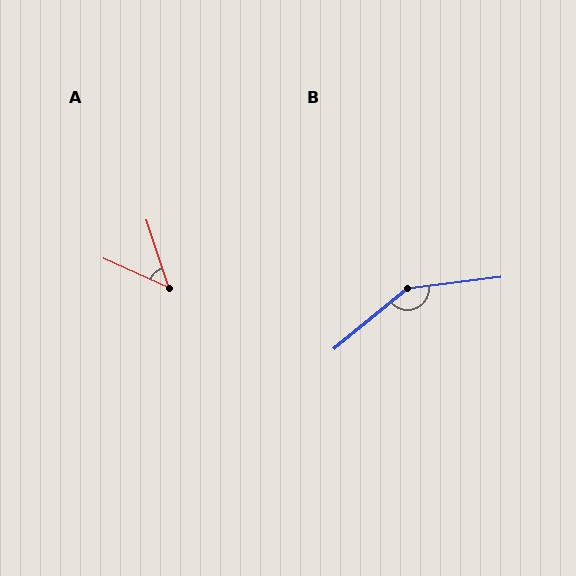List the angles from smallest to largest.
A (47°), B (147°).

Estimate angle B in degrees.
Approximately 147 degrees.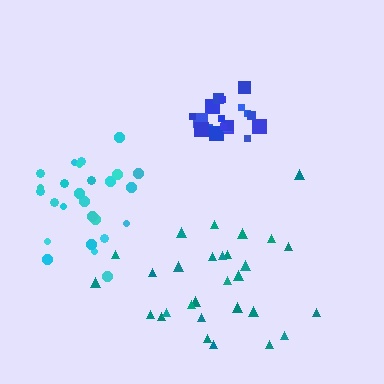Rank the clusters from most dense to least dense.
blue, cyan, teal.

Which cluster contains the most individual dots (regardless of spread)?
Teal (29).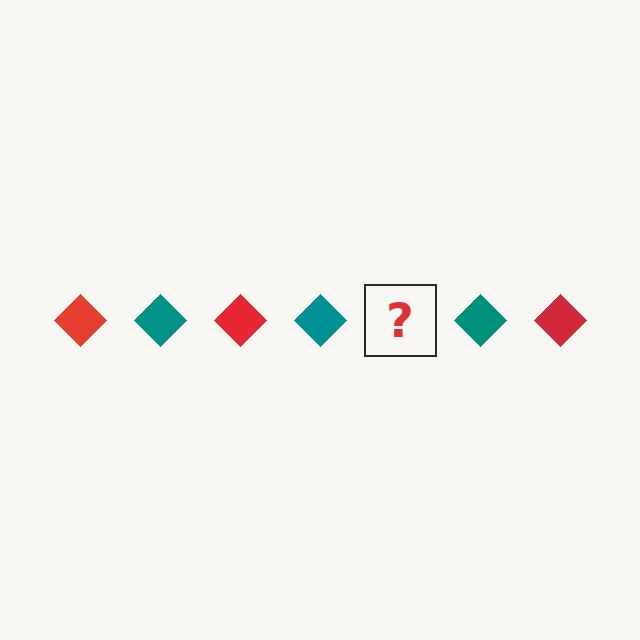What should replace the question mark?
The question mark should be replaced with a red diamond.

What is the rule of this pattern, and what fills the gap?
The rule is that the pattern cycles through red, teal diamonds. The gap should be filled with a red diamond.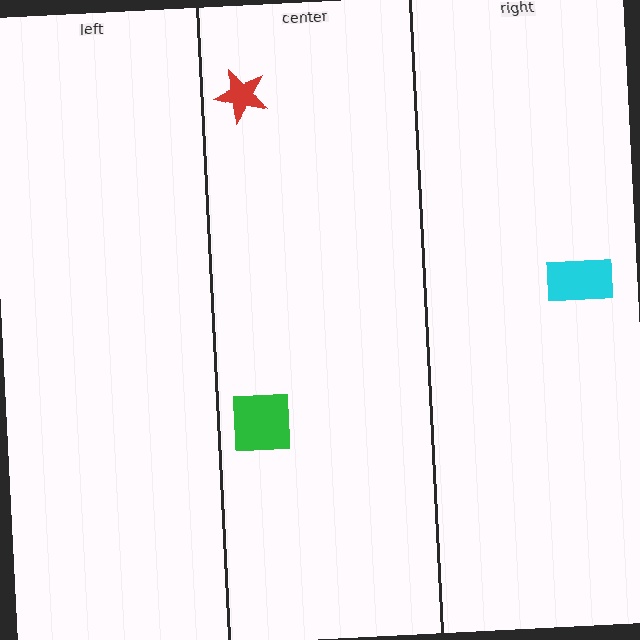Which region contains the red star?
The center region.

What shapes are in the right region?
The cyan rectangle.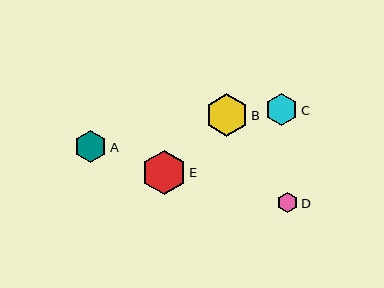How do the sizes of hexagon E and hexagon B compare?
Hexagon E and hexagon B are approximately the same size.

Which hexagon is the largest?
Hexagon E is the largest with a size of approximately 44 pixels.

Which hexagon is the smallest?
Hexagon D is the smallest with a size of approximately 20 pixels.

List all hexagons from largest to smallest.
From largest to smallest: E, B, A, C, D.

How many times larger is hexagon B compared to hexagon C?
Hexagon B is approximately 1.3 times the size of hexagon C.